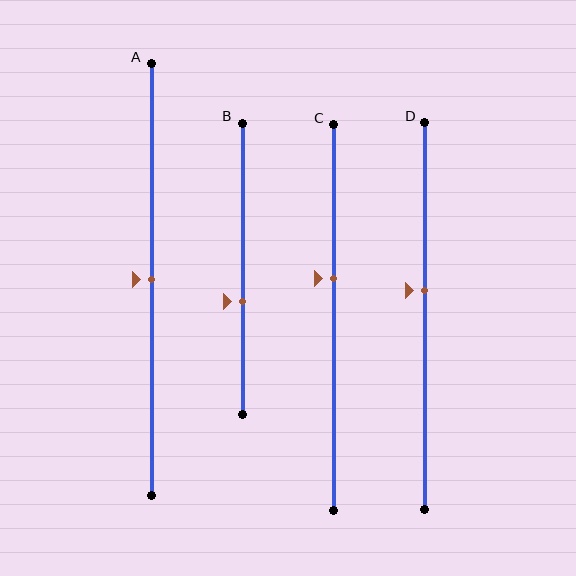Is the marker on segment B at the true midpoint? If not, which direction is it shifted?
No, the marker on segment B is shifted downward by about 11% of the segment length.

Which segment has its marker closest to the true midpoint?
Segment A has its marker closest to the true midpoint.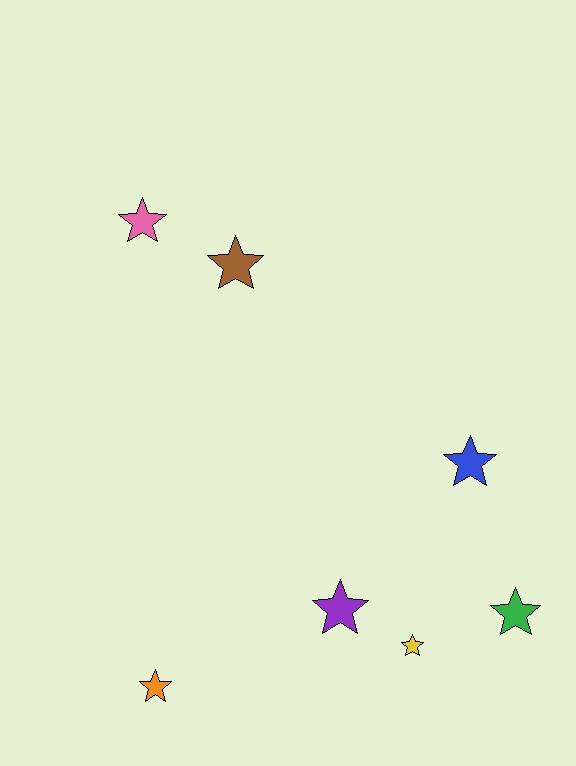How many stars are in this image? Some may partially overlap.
There are 7 stars.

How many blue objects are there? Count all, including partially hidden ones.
There is 1 blue object.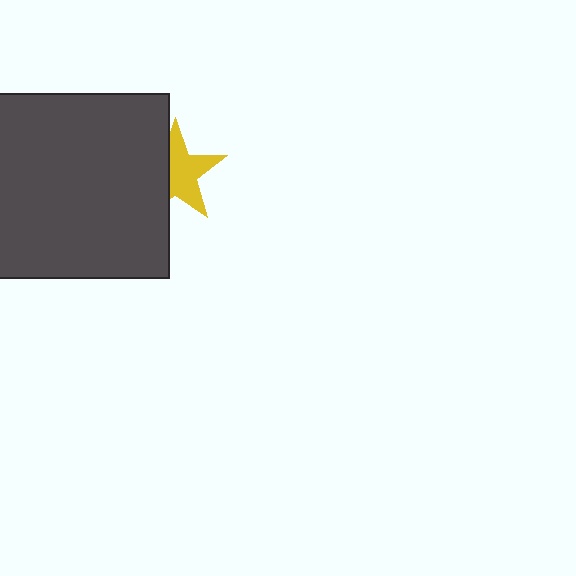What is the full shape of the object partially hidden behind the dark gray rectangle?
The partially hidden object is a yellow star.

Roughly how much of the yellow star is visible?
About half of it is visible (roughly 62%).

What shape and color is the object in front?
The object in front is a dark gray rectangle.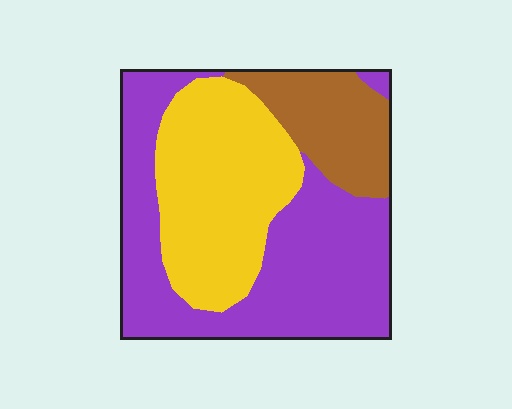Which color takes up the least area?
Brown, at roughly 15%.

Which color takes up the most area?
Purple, at roughly 50%.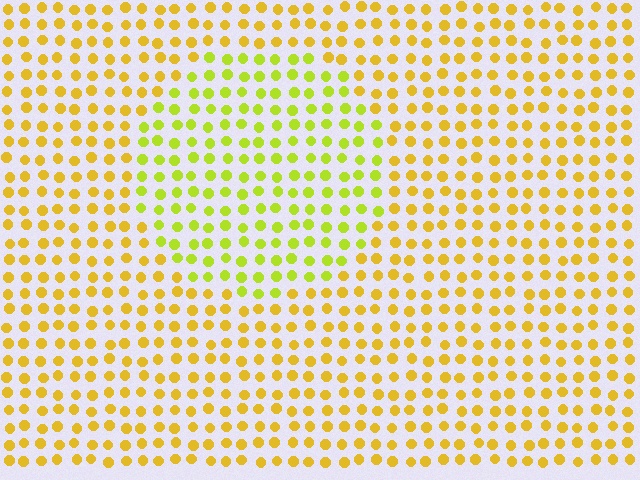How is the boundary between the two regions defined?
The boundary is defined purely by a slight shift in hue (about 29 degrees). Spacing, size, and orientation are identical on both sides.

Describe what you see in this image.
The image is filled with small yellow elements in a uniform arrangement. A circle-shaped region is visible where the elements are tinted to a slightly different hue, forming a subtle color boundary.